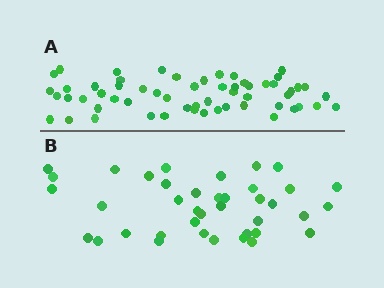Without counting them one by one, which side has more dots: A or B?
Region A (the top region) has more dots.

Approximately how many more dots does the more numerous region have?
Region A has approximately 20 more dots than region B.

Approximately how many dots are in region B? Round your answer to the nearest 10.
About 40 dots. (The exact count is 39, which rounds to 40.)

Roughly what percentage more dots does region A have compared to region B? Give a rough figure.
About 50% more.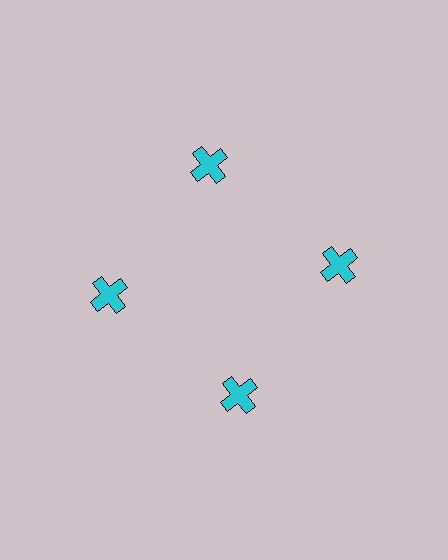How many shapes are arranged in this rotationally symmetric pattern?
There are 4 shapes, arranged in 4 groups of 1.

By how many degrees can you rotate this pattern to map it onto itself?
The pattern maps onto itself every 90 degrees of rotation.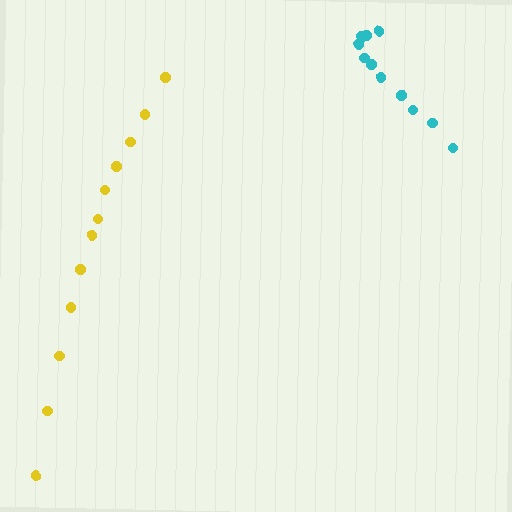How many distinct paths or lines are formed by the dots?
There are 2 distinct paths.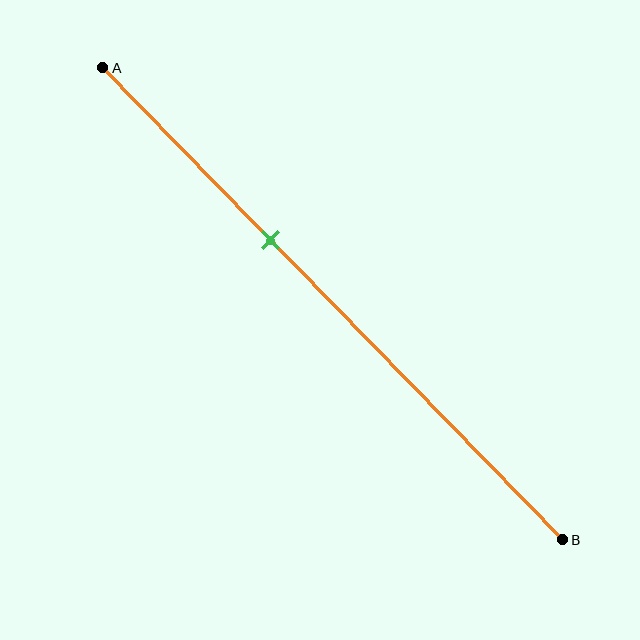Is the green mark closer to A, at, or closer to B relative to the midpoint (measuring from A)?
The green mark is closer to point A than the midpoint of segment AB.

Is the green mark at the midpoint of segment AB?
No, the mark is at about 35% from A, not at the 50% midpoint.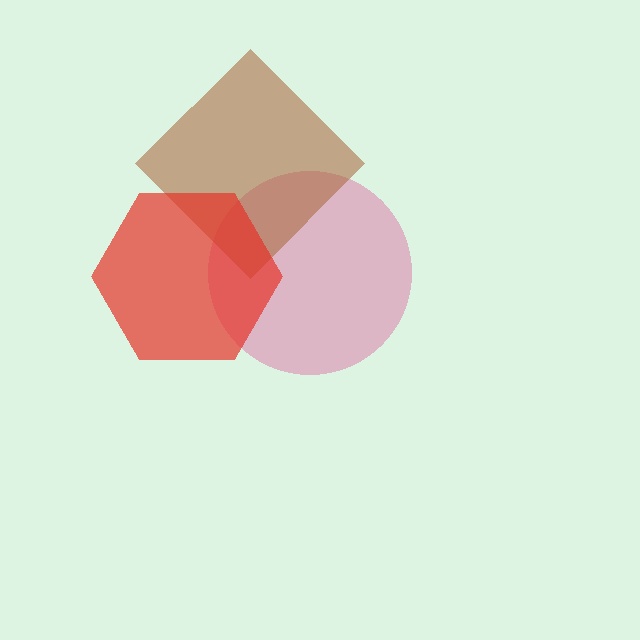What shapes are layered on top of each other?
The layered shapes are: a pink circle, a brown diamond, a red hexagon.